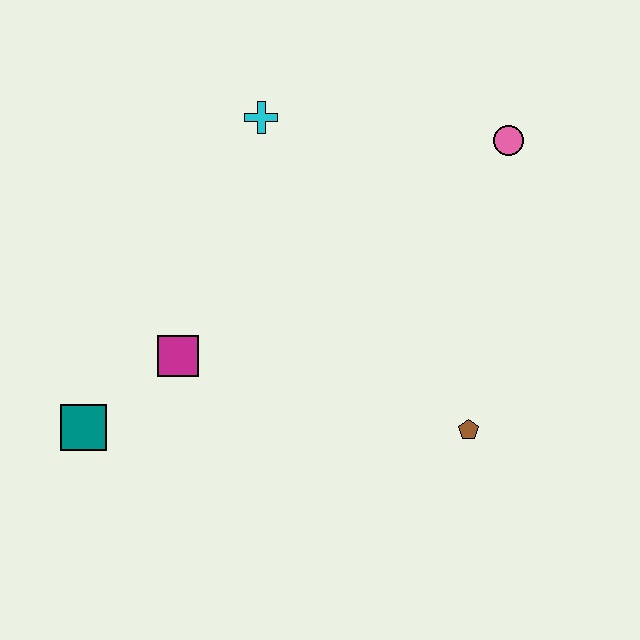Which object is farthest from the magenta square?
The pink circle is farthest from the magenta square.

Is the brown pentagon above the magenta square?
No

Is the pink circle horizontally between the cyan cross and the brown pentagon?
No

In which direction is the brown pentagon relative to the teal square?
The brown pentagon is to the right of the teal square.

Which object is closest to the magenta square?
The teal square is closest to the magenta square.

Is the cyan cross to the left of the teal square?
No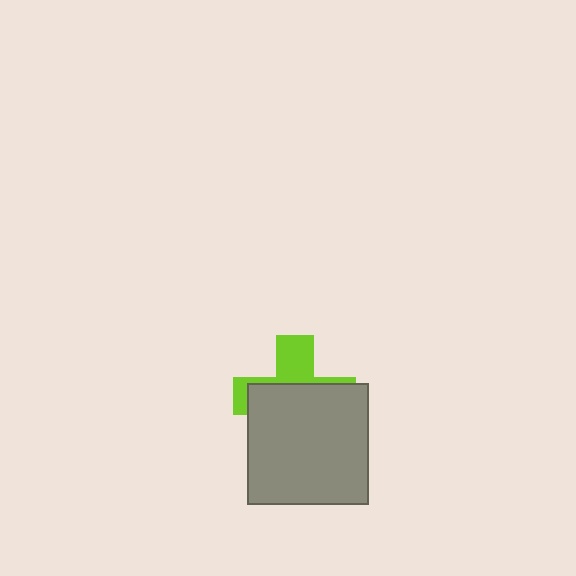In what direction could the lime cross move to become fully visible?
The lime cross could move up. That would shift it out from behind the gray square entirely.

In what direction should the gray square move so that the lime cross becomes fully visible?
The gray square should move down. That is the shortest direction to clear the overlap and leave the lime cross fully visible.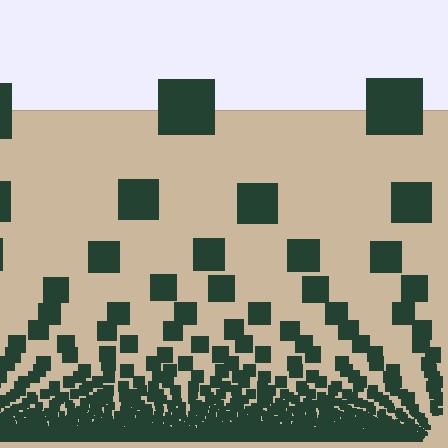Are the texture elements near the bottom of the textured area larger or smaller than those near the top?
Smaller. The gradient is inverted — elements near the bottom are smaller and denser.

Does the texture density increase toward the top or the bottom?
Density increases toward the bottom.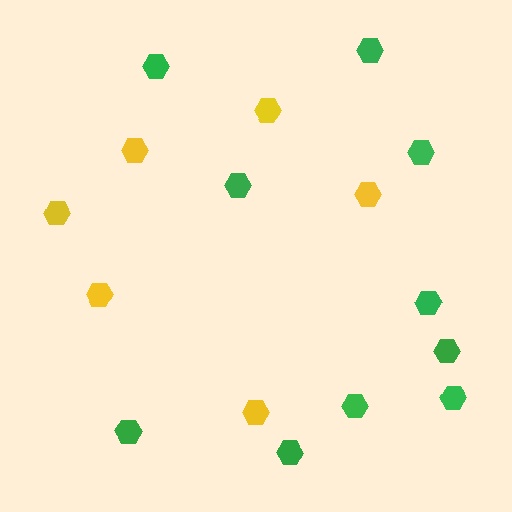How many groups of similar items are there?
There are 2 groups: one group of yellow hexagons (6) and one group of green hexagons (10).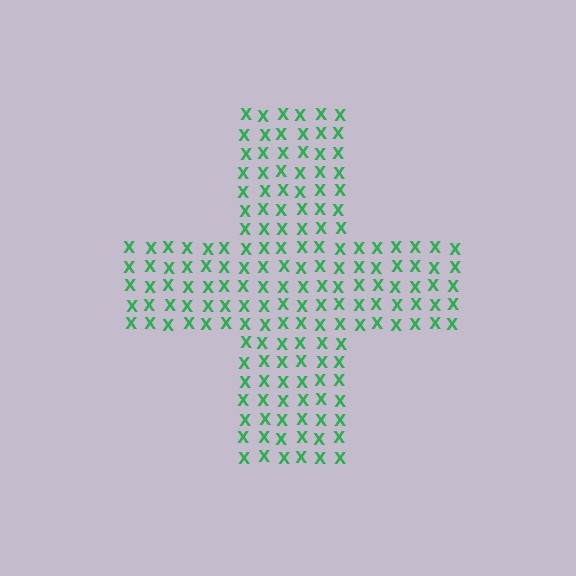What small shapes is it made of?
It is made of small letter X's.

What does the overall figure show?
The overall figure shows a cross.